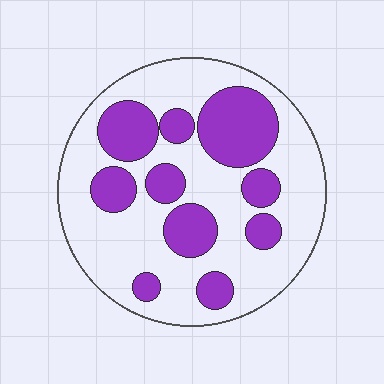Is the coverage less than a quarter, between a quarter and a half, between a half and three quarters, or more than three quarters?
Between a quarter and a half.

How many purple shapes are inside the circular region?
10.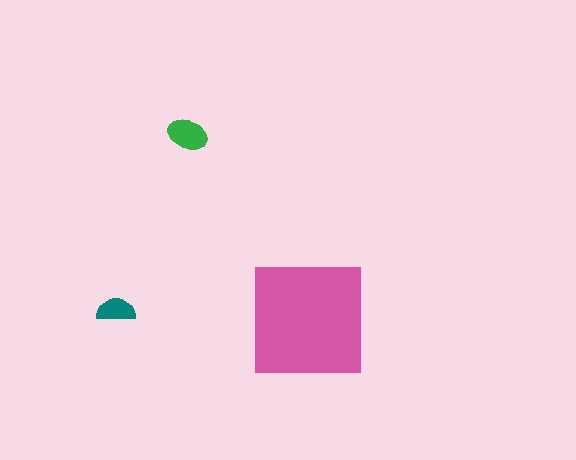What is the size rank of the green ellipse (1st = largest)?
2nd.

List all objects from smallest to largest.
The teal semicircle, the green ellipse, the pink square.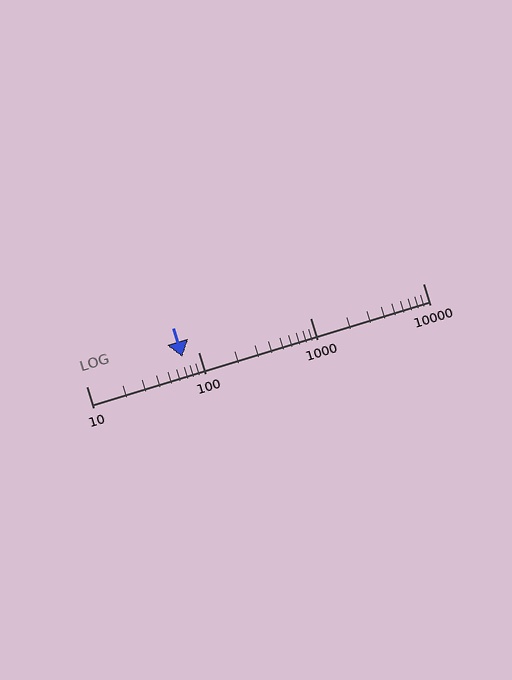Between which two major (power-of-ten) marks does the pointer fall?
The pointer is between 10 and 100.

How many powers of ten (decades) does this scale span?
The scale spans 3 decades, from 10 to 10000.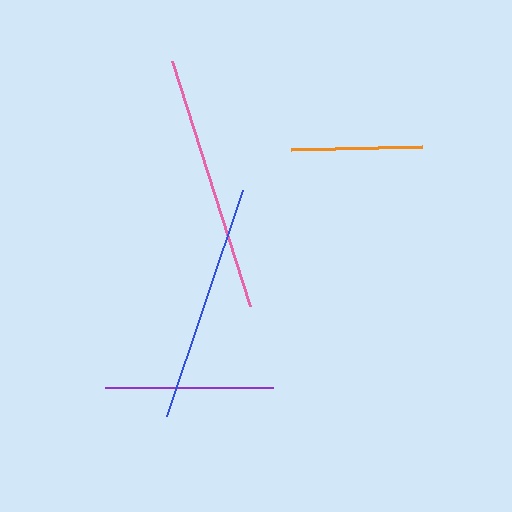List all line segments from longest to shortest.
From longest to shortest: pink, blue, purple, orange.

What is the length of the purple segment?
The purple segment is approximately 168 pixels long.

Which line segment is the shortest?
The orange line is the shortest at approximately 132 pixels.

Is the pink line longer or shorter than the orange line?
The pink line is longer than the orange line.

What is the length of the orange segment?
The orange segment is approximately 132 pixels long.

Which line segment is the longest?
The pink line is the longest at approximately 257 pixels.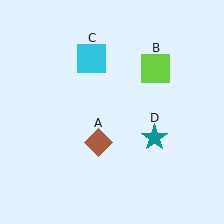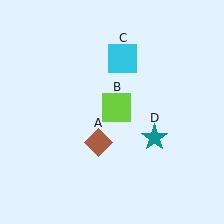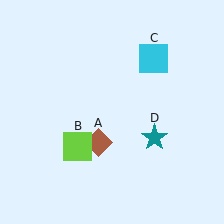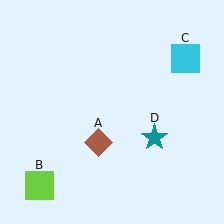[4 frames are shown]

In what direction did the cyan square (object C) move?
The cyan square (object C) moved right.